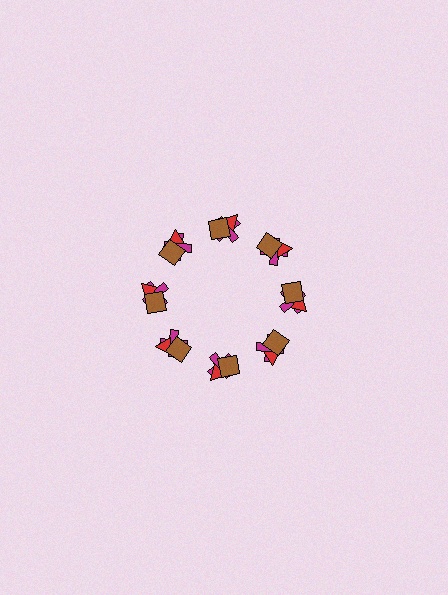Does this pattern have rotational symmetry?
Yes, this pattern has 8-fold rotational symmetry. It looks the same after rotating 45 degrees around the center.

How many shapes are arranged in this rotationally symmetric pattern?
There are 24 shapes, arranged in 8 groups of 3.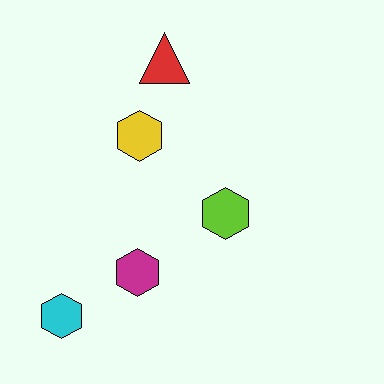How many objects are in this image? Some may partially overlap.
There are 5 objects.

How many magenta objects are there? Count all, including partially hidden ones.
There is 1 magenta object.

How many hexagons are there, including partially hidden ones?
There are 4 hexagons.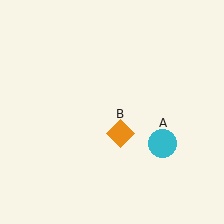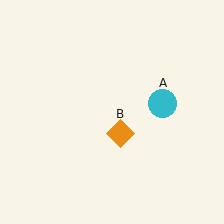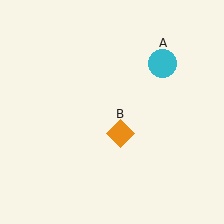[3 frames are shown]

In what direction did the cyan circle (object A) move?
The cyan circle (object A) moved up.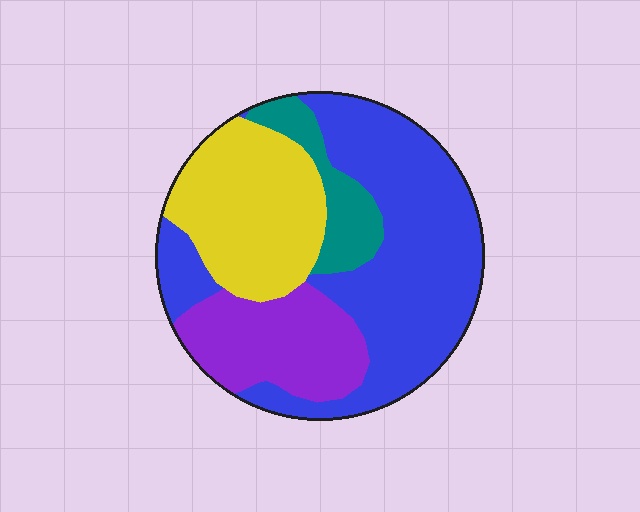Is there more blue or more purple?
Blue.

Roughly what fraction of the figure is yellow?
Yellow covers roughly 25% of the figure.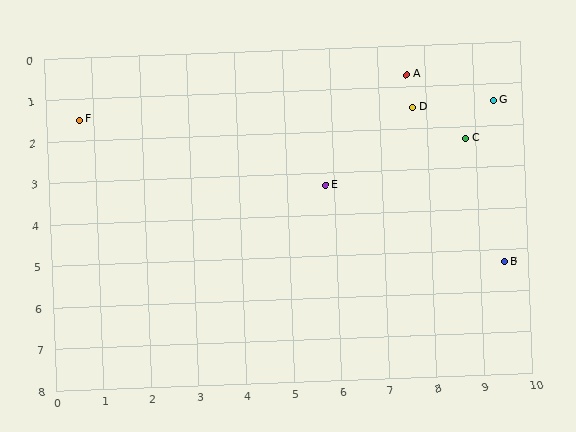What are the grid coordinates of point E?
Point E is at approximately (5.8, 3.3).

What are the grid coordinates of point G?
Point G is at approximately (9.4, 1.4).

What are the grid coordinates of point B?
Point B is at approximately (9.5, 5.3).